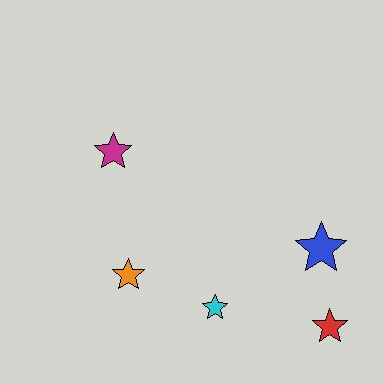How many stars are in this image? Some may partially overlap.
There are 5 stars.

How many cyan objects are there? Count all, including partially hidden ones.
There is 1 cyan object.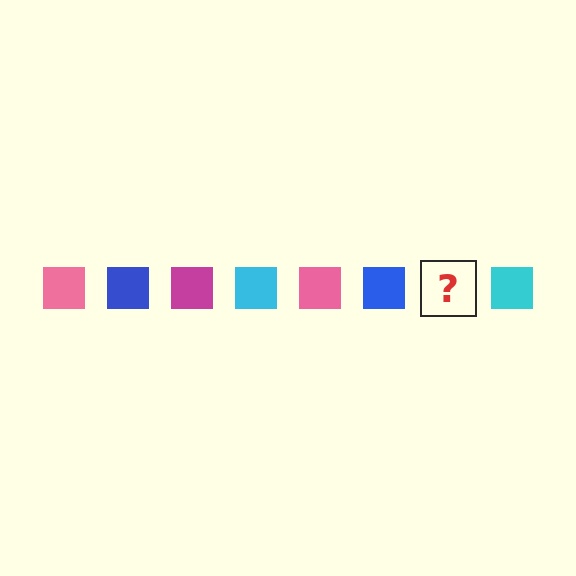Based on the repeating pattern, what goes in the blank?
The blank should be a magenta square.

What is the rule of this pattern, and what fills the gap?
The rule is that the pattern cycles through pink, blue, magenta, cyan squares. The gap should be filled with a magenta square.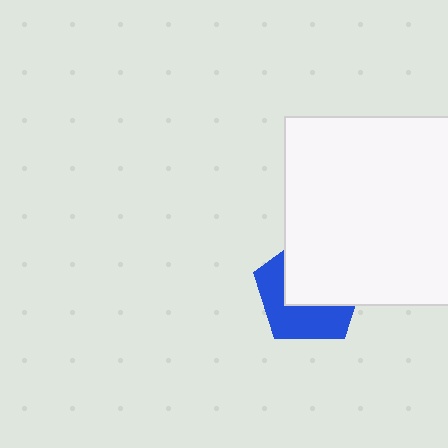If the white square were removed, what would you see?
You would see the complete blue pentagon.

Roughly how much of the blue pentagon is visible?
About half of it is visible (roughly 46%).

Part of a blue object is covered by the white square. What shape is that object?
It is a pentagon.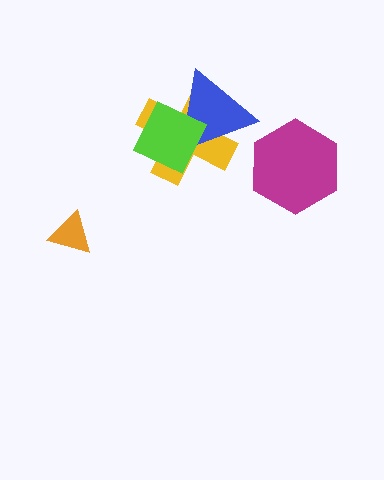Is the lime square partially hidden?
No, no other shape covers it.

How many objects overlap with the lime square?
2 objects overlap with the lime square.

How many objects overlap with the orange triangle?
0 objects overlap with the orange triangle.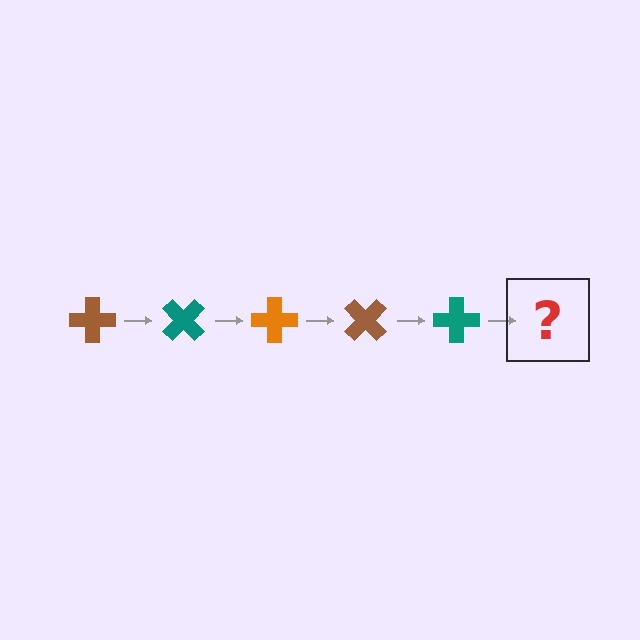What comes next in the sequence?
The next element should be an orange cross, rotated 225 degrees from the start.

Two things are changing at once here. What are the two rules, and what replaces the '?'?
The two rules are that it rotates 45 degrees each step and the color cycles through brown, teal, and orange. The '?' should be an orange cross, rotated 225 degrees from the start.